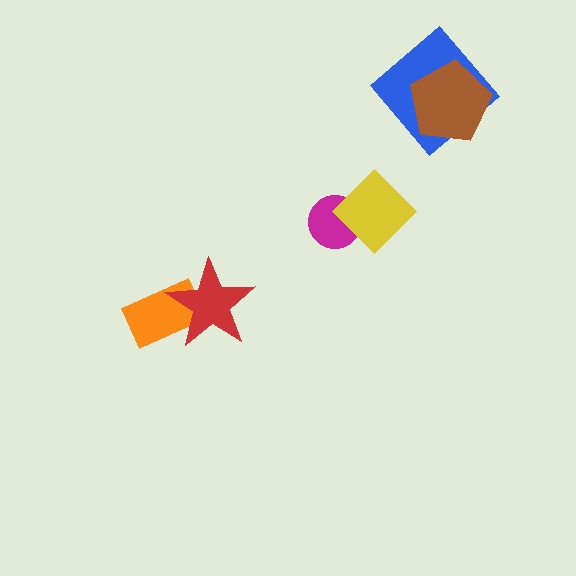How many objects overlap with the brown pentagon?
1 object overlaps with the brown pentagon.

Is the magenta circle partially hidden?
Yes, it is partially covered by another shape.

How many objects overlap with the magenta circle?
1 object overlaps with the magenta circle.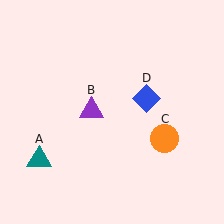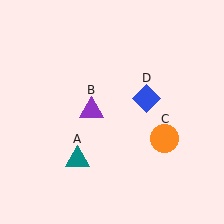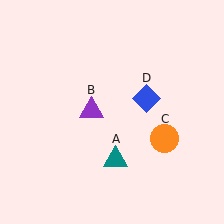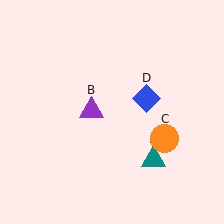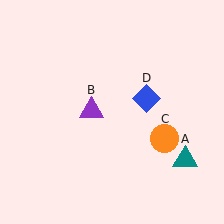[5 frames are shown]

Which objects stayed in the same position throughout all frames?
Purple triangle (object B) and orange circle (object C) and blue diamond (object D) remained stationary.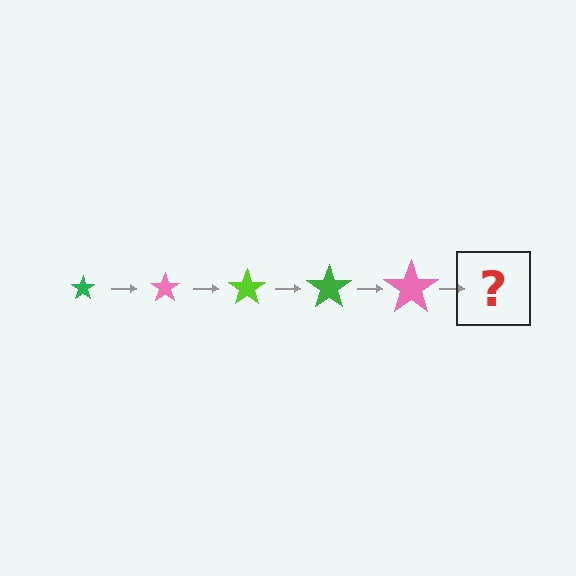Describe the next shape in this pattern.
It should be a lime star, larger than the previous one.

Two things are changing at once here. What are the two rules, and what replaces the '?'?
The two rules are that the star grows larger each step and the color cycles through green, pink, and lime. The '?' should be a lime star, larger than the previous one.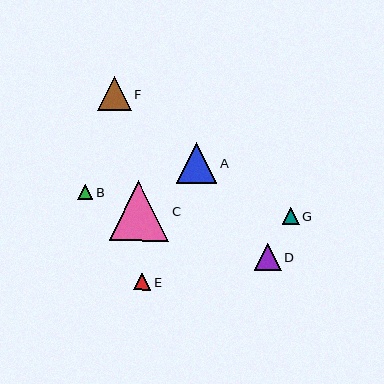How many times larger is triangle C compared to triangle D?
Triangle C is approximately 2.2 times the size of triangle D.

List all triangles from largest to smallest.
From largest to smallest: C, A, F, D, E, G, B.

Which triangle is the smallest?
Triangle B is the smallest with a size of approximately 15 pixels.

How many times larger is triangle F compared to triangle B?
Triangle F is approximately 2.3 times the size of triangle B.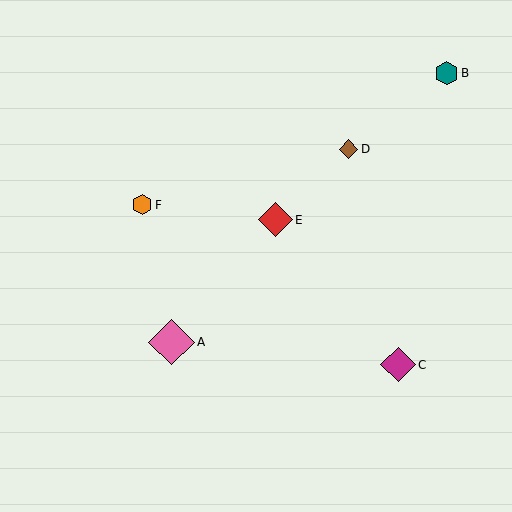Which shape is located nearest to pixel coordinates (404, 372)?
The magenta diamond (labeled C) at (398, 365) is nearest to that location.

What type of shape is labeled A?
Shape A is a pink diamond.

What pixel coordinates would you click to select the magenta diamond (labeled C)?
Click at (398, 365) to select the magenta diamond C.